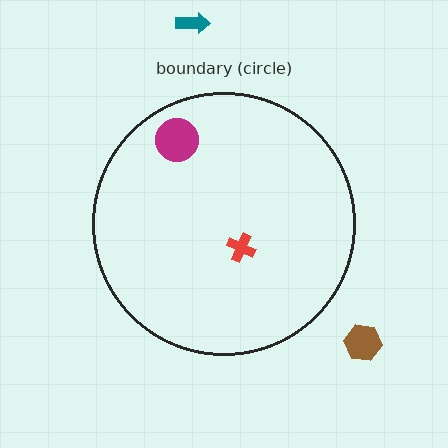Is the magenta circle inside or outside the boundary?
Inside.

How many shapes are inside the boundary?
2 inside, 2 outside.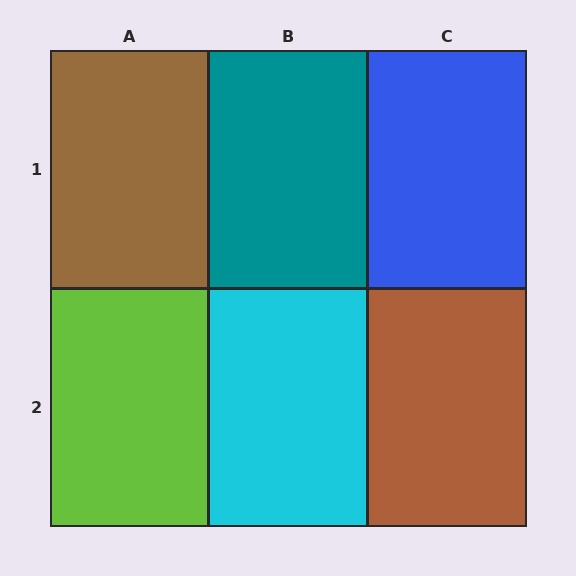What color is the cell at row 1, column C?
Blue.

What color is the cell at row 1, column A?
Brown.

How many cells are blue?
1 cell is blue.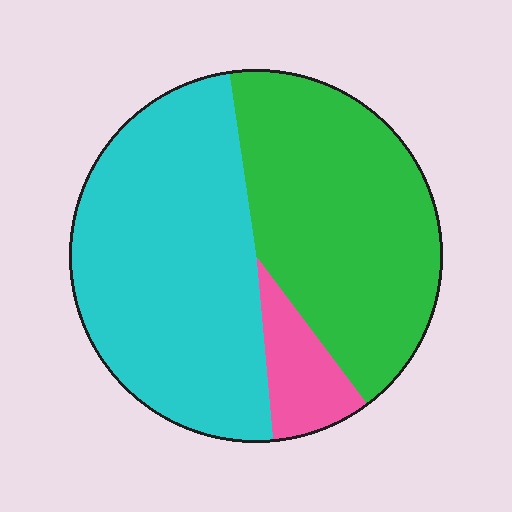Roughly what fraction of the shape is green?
Green covers about 40% of the shape.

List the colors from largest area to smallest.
From largest to smallest: cyan, green, pink.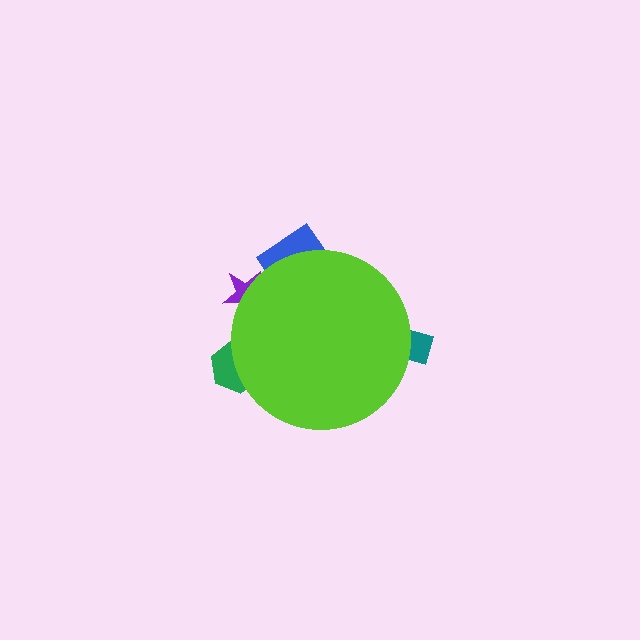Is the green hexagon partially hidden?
Yes, the green hexagon is partially hidden behind the lime circle.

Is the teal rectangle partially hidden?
Yes, the teal rectangle is partially hidden behind the lime circle.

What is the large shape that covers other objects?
A lime circle.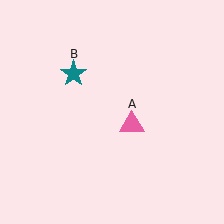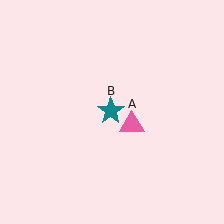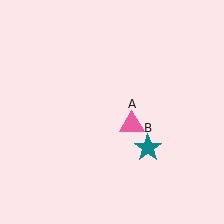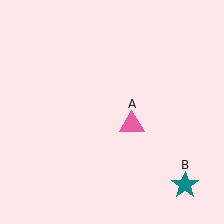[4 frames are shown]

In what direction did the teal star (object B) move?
The teal star (object B) moved down and to the right.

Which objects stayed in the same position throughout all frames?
Pink triangle (object A) remained stationary.